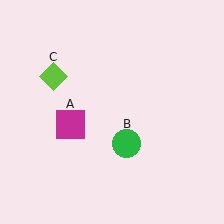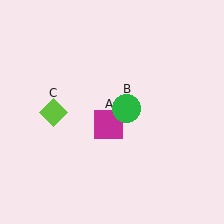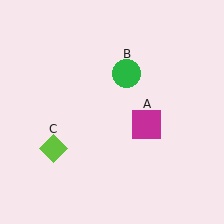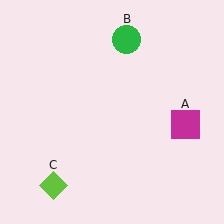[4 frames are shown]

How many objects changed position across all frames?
3 objects changed position: magenta square (object A), green circle (object B), lime diamond (object C).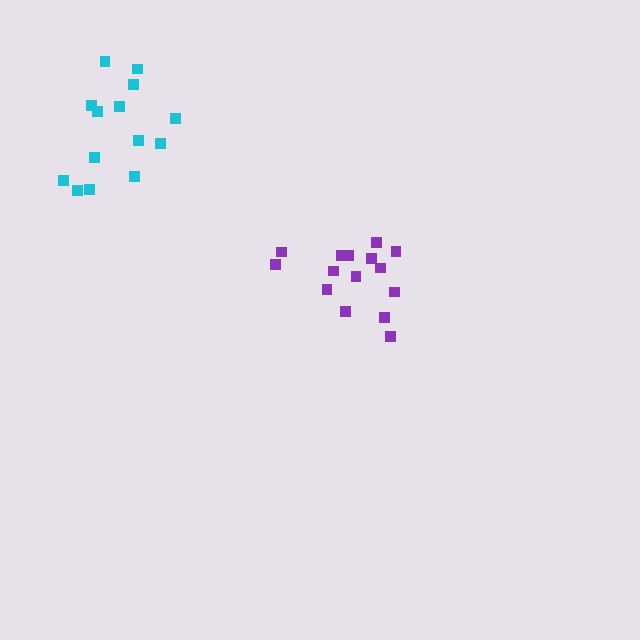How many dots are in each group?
Group 1: 15 dots, Group 2: 14 dots (29 total).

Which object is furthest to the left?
The cyan cluster is leftmost.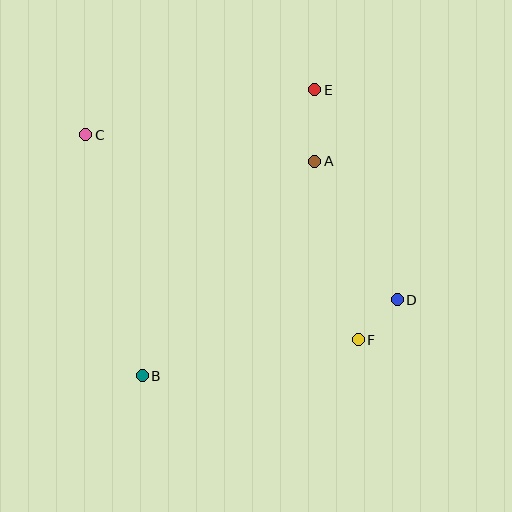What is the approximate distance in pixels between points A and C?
The distance between A and C is approximately 231 pixels.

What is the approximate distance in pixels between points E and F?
The distance between E and F is approximately 254 pixels.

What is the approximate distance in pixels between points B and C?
The distance between B and C is approximately 248 pixels.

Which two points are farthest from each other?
Points C and D are farthest from each other.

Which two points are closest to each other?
Points D and F are closest to each other.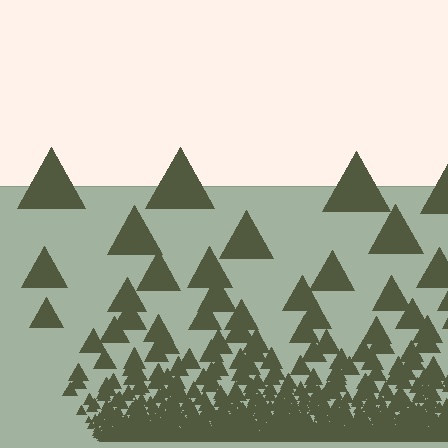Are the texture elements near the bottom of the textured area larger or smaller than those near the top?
Smaller. The gradient is inverted — elements near the bottom are smaller and denser.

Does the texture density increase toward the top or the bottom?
Density increases toward the bottom.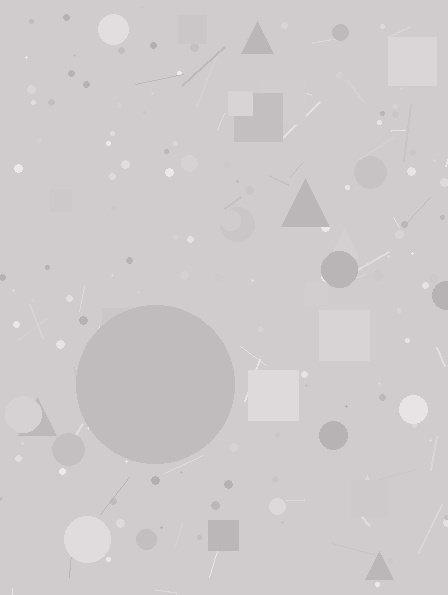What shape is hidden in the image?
A circle is hidden in the image.